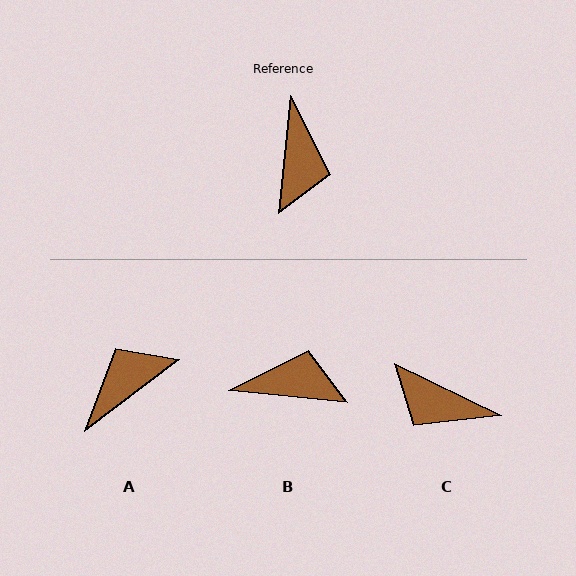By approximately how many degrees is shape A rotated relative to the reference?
Approximately 133 degrees counter-clockwise.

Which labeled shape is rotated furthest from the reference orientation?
A, about 133 degrees away.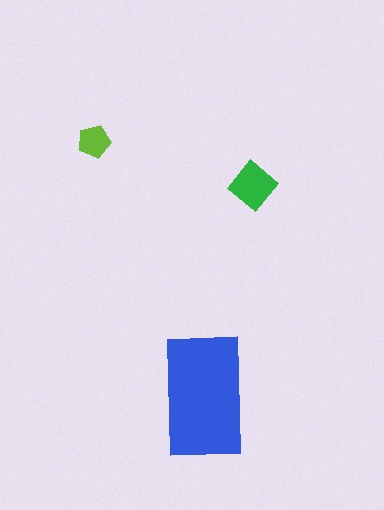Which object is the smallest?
The lime pentagon.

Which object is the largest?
The blue rectangle.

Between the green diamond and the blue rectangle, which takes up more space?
The blue rectangle.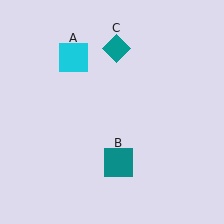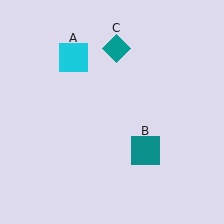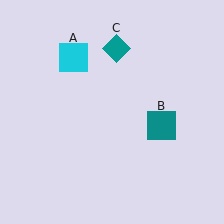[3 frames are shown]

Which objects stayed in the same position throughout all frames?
Cyan square (object A) and teal diamond (object C) remained stationary.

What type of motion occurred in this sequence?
The teal square (object B) rotated counterclockwise around the center of the scene.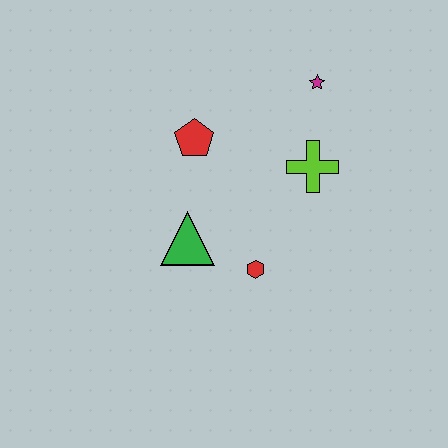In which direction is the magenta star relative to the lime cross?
The magenta star is above the lime cross.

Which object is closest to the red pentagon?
The green triangle is closest to the red pentagon.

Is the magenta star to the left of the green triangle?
No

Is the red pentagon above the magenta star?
No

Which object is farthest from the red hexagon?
The magenta star is farthest from the red hexagon.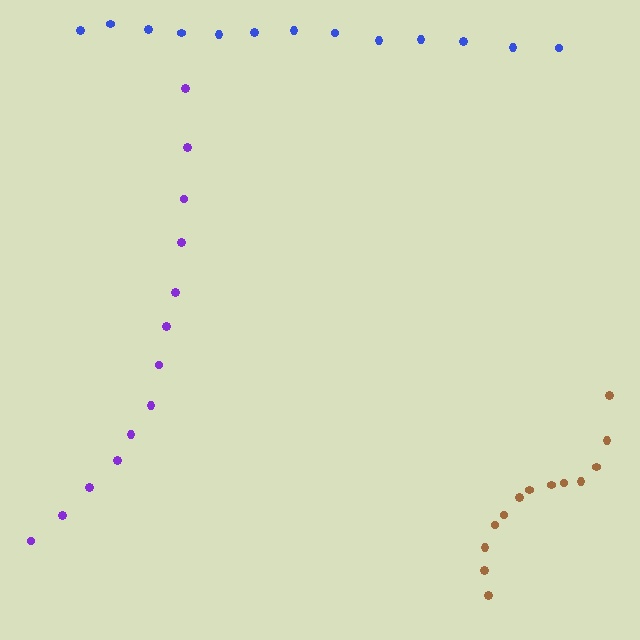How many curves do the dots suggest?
There are 3 distinct paths.